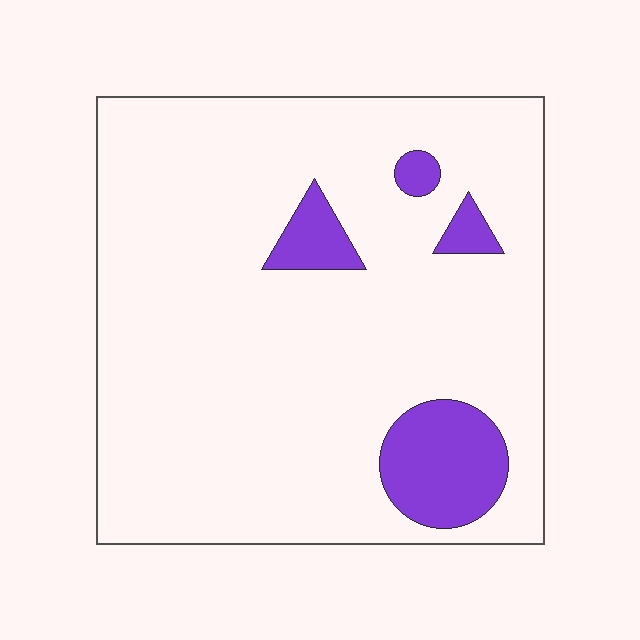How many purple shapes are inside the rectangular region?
4.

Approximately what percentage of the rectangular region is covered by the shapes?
Approximately 10%.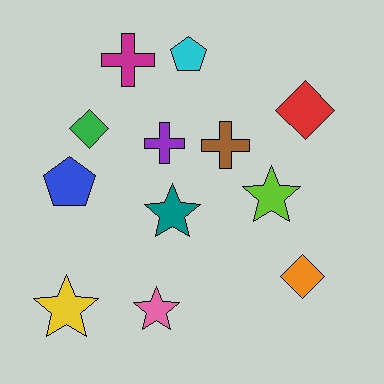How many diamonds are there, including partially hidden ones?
There are 3 diamonds.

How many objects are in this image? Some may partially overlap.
There are 12 objects.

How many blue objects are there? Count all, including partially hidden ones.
There is 1 blue object.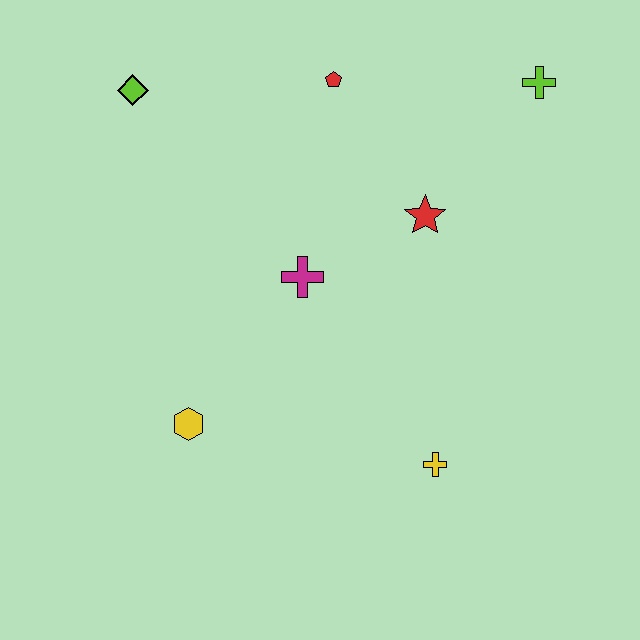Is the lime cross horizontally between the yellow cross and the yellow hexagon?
No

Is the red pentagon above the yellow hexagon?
Yes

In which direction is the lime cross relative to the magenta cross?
The lime cross is to the right of the magenta cross.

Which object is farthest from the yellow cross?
The lime diamond is farthest from the yellow cross.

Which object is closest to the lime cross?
The red star is closest to the lime cross.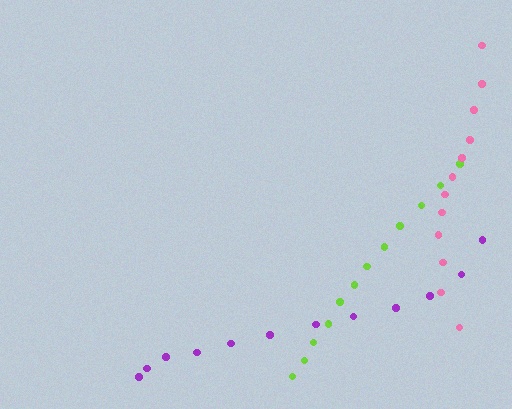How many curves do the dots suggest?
There are 3 distinct paths.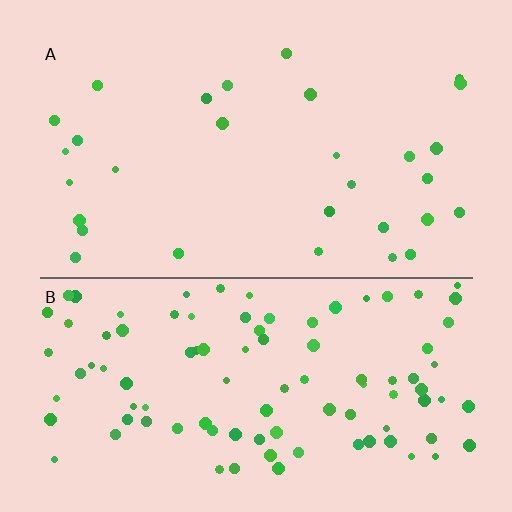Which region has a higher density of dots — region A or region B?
B (the bottom).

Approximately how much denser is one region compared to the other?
Approximately 3.3× — region B over region A.